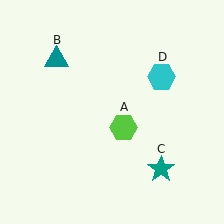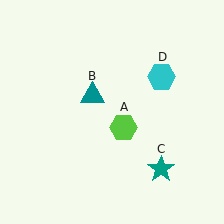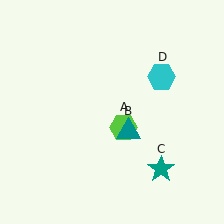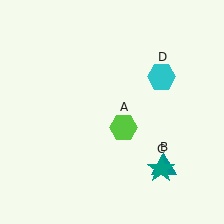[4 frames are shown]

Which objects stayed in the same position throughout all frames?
Lime hexagon (object A) and teal star (object C) and cyan hexagon (object D) remained stationary.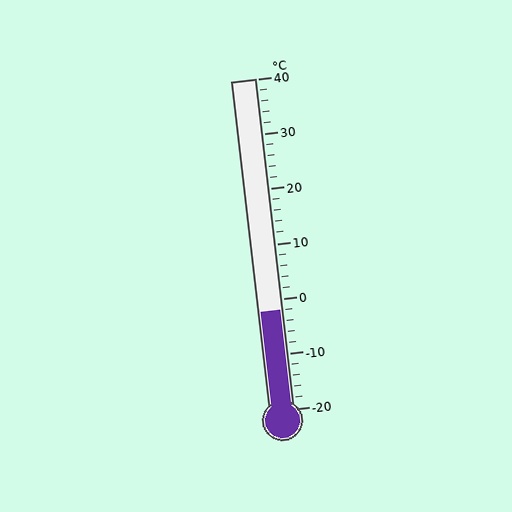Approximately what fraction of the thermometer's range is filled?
The thermometer is filled to approximately 30% of its range.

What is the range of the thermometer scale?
The thermometer scale ranges from -20°C to 40°C.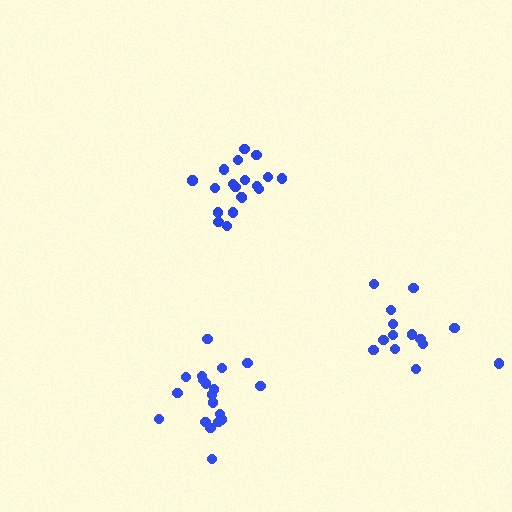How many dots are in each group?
Group 1: 19 dots, Group 2: 19 dots, Group 3: 14 dots (52 total).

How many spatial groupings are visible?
There are 3 spatial groupings.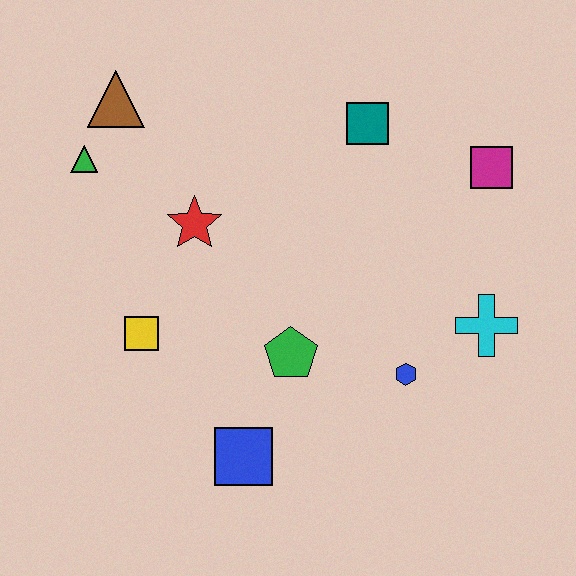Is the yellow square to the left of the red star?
Yes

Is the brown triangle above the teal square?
Yes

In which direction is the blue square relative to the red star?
The blue square is below the red star.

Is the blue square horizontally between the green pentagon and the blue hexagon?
No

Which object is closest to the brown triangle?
The green triangle is closest to the brown triangle.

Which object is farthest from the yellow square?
The magenta square is farthest from the yellow square.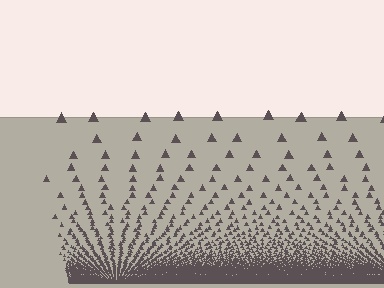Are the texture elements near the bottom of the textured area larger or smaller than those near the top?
Smaller. The gradient is inverted — elements near the bottom are smaller and denser.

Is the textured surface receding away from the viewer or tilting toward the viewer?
The surface appears to tilt toward the viewer. Texture elements get larger and sparser toward the top.